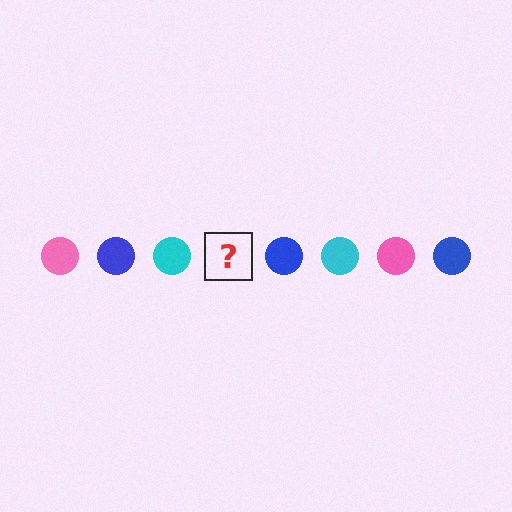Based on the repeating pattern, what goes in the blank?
The blank should be a pink circle.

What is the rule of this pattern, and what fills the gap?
The rule is that the pattern cycles through pink, blue, cyan circles. The gap should be filled with a pink circle.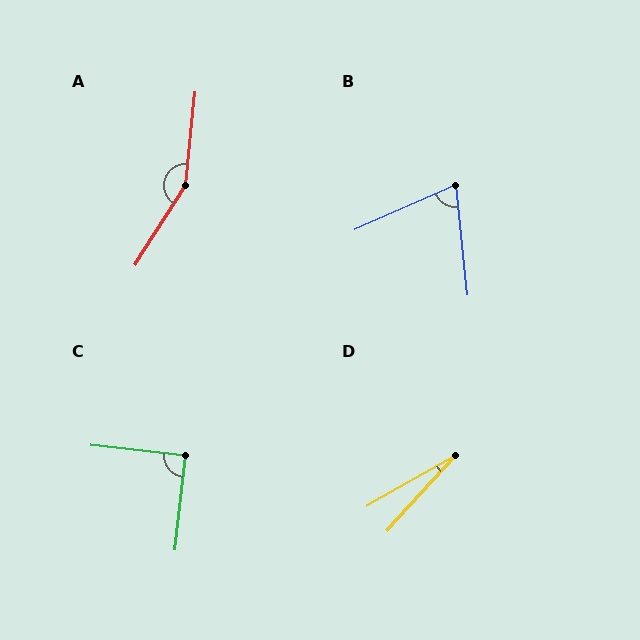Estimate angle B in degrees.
Approximately 72 degrees.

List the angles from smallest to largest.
D (18°), B (72°), C (90°), A (153°).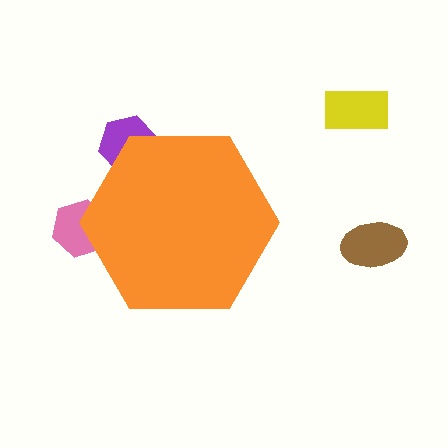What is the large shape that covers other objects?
An orange hexagon.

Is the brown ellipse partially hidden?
No, the brown ellipse is fully visible.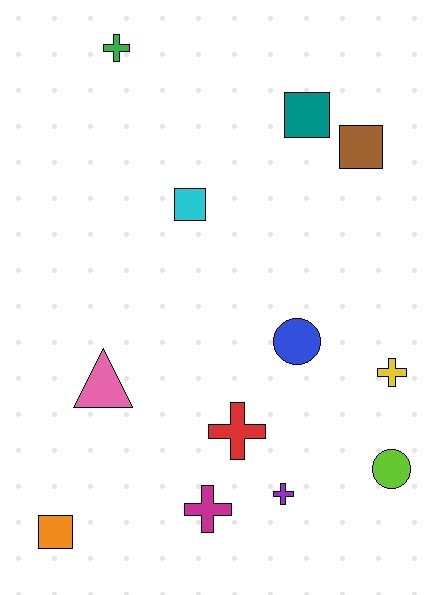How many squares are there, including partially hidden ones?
There are 4 squares.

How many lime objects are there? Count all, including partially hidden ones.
There is 1 lime object.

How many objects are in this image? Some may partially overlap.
There are 12 objects.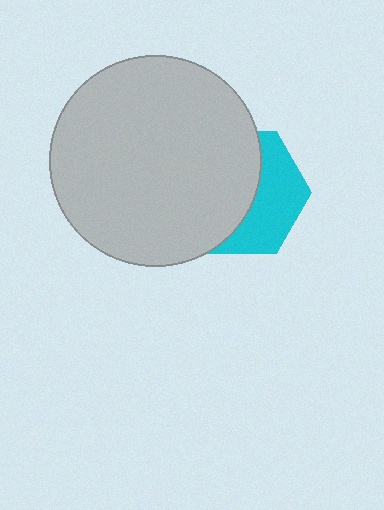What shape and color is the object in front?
The object in front is a light gray circle.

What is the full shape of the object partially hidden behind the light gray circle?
The partially hidden object is a cyan hexagon.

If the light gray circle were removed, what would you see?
You would see the complete cyan hexagon.